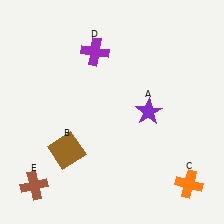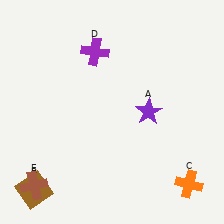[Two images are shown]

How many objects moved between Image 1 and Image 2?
1 object moved between the two images.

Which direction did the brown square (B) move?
The brown square (B) moved down.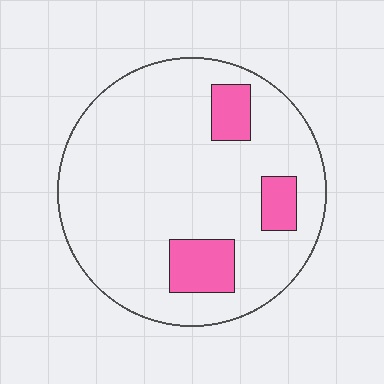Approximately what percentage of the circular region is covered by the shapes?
Approximately 15%.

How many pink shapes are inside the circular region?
3.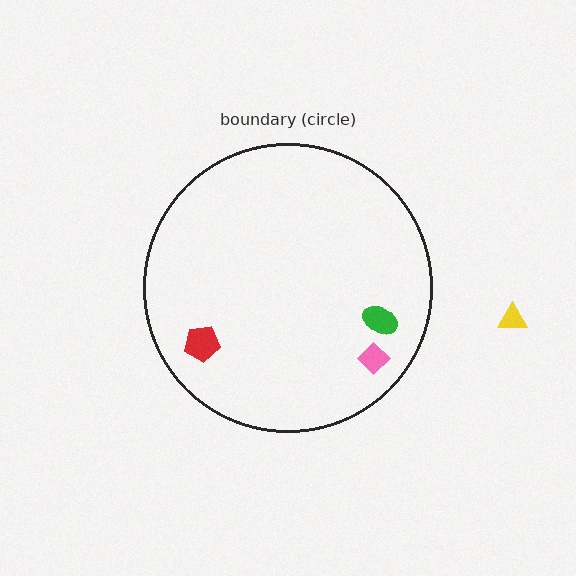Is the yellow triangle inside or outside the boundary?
Outside.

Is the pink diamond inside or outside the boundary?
Inside.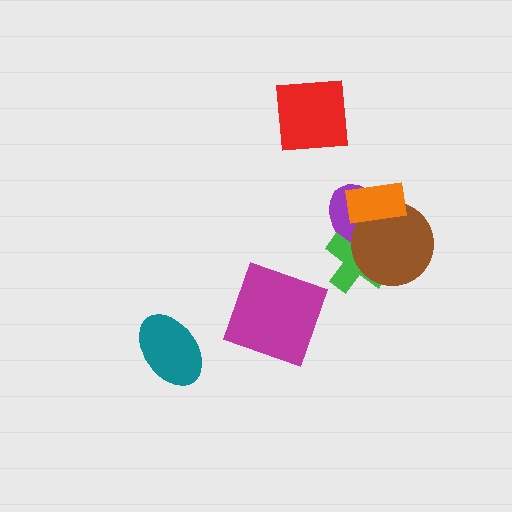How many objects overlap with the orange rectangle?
2 objects overlap with the orange rectangle.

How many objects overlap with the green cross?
2 objects overlap with the green cross.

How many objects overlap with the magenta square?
0 objects overlap with the magenta square.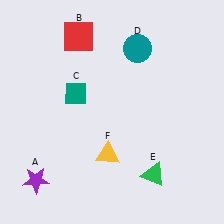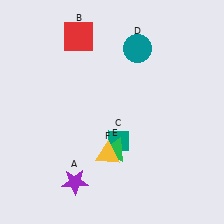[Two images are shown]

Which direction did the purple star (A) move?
The purple star (A) moved right.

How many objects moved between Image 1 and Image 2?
3 objects moved between the two images.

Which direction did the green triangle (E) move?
The green triangle (E) moved left.